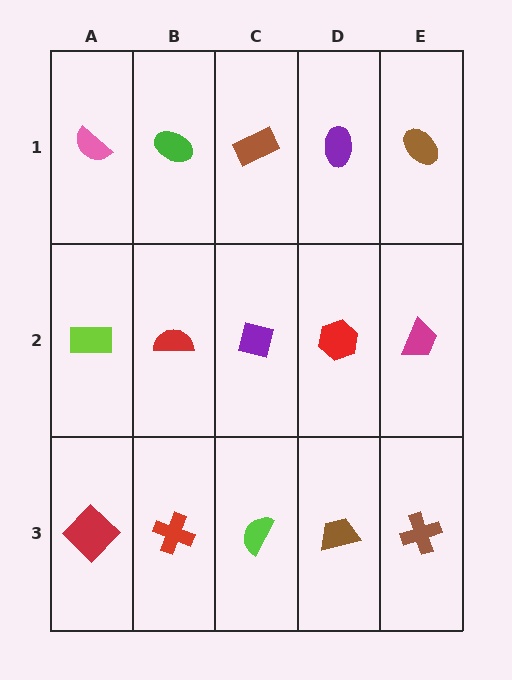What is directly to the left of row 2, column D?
A purple diamond.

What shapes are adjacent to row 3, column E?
A magenta trapezoid (row 2, column E), a brown trapezoid (row 3, column D).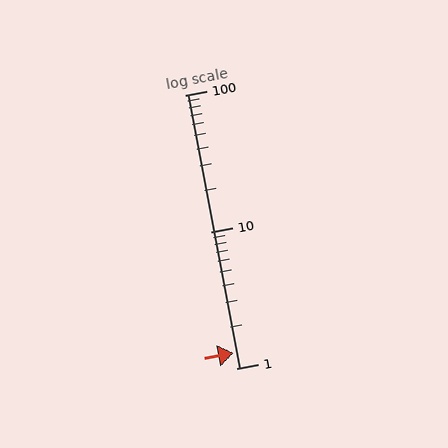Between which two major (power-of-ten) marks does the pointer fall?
The pointer is between 1 and 10.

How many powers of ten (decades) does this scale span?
The scale spans 2 decades, from 1 to 100.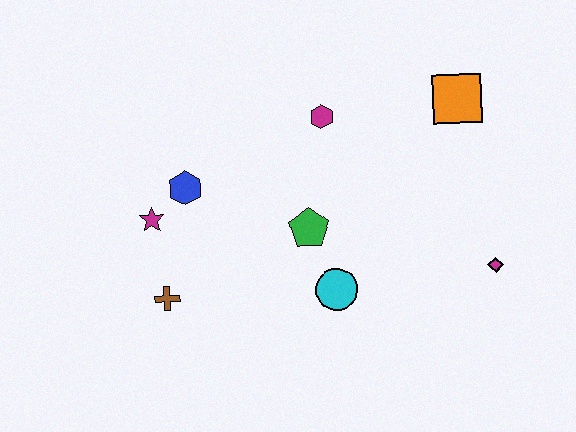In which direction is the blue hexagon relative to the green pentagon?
The blue hexagon is to the left of the green pentagon.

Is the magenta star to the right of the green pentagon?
No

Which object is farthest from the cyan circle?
The orange square is farthest from the cyan circle.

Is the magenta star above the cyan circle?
Yes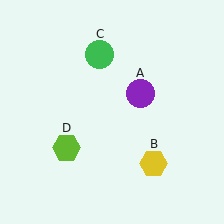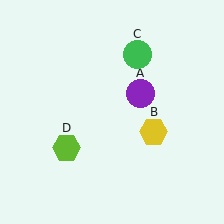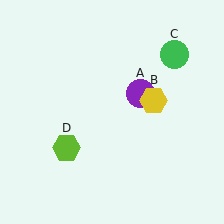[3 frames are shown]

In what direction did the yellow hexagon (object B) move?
The yellow hexagon (object B) moved up.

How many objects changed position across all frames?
2 objects changed position: yellow hexagon (object B), green circle (object C).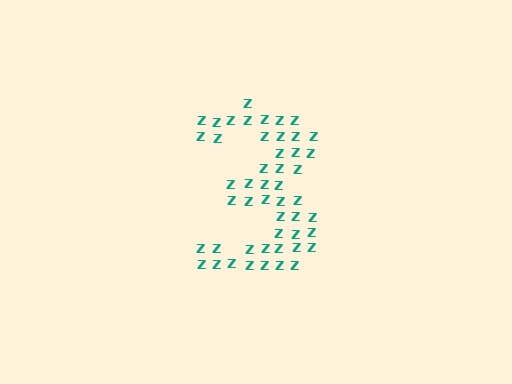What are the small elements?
The small elements are letter Z's.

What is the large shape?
The large shape is the digit 3.